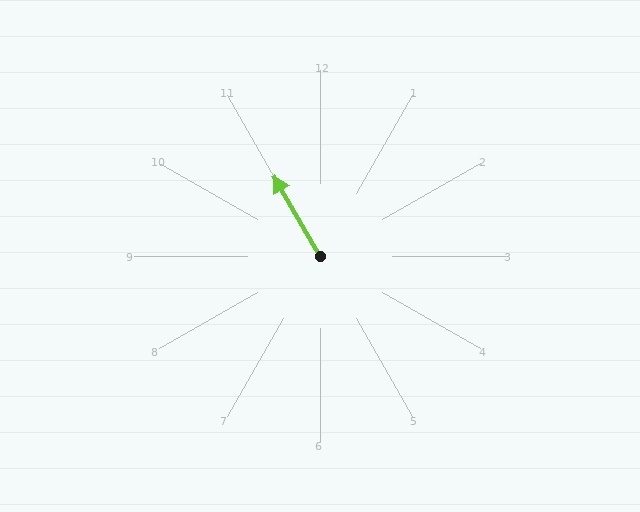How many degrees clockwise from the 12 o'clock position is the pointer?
Approximately 330 degrees.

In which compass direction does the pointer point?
Northwest.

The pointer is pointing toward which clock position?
Roughly 11 o'clock.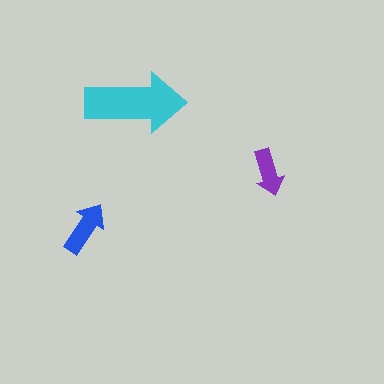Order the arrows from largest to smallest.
the cyan one, the blue one, the purple one.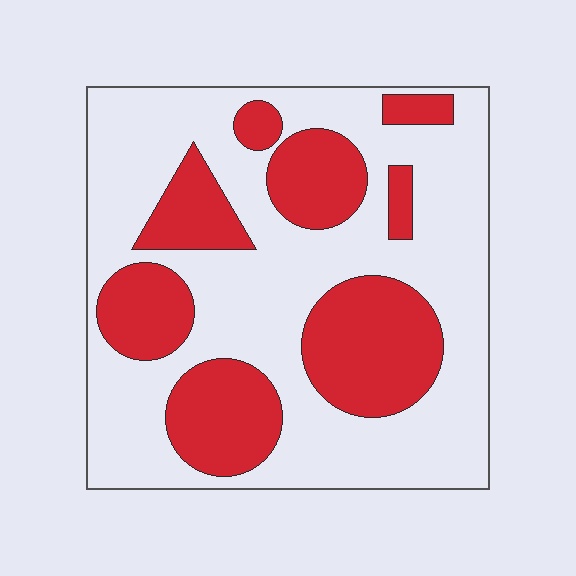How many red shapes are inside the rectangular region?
8.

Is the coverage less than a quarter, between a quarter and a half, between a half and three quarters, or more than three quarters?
Between a quarter and a half.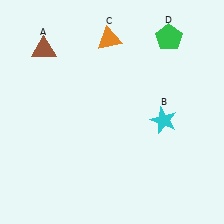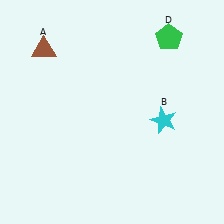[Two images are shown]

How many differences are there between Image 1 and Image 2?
There is 1 difference between the two images.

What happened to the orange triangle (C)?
The orange triangle (C) was removed in Image 2. It was in the top-left area of Image 1.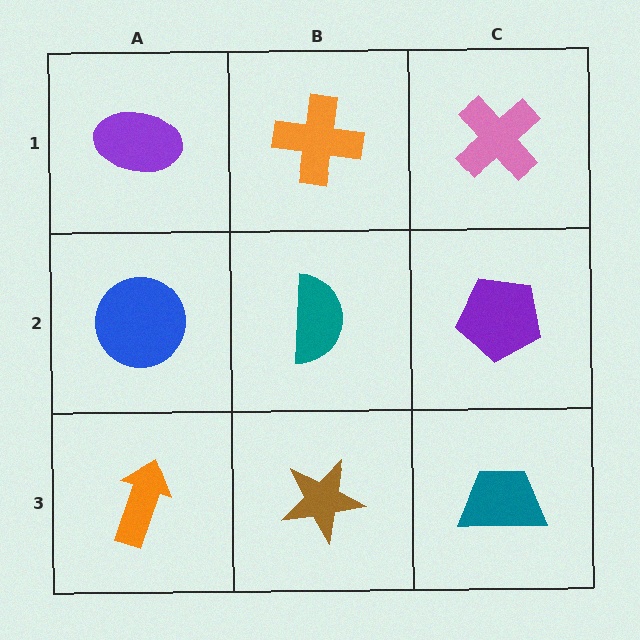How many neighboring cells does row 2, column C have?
3.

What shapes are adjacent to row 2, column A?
A purple ellipse (row 1, column A), an orange arrow (row 3, column A), a teal semicircle (row 2, column B).